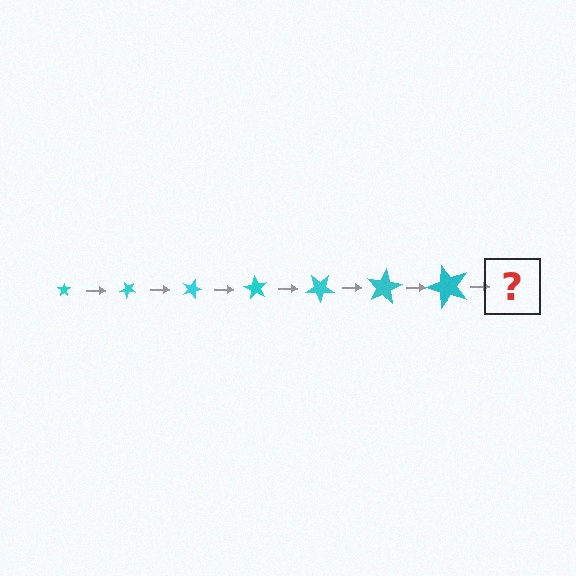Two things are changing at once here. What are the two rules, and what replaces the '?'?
The two rules are that the star grows larger each step and it rotates 45 degrees each step. The '?' should be a star, larger than the previous one and rotated 315 degrees from the start.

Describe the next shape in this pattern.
It should be a star, larger than the previous one and rotated 315 degrees from the start.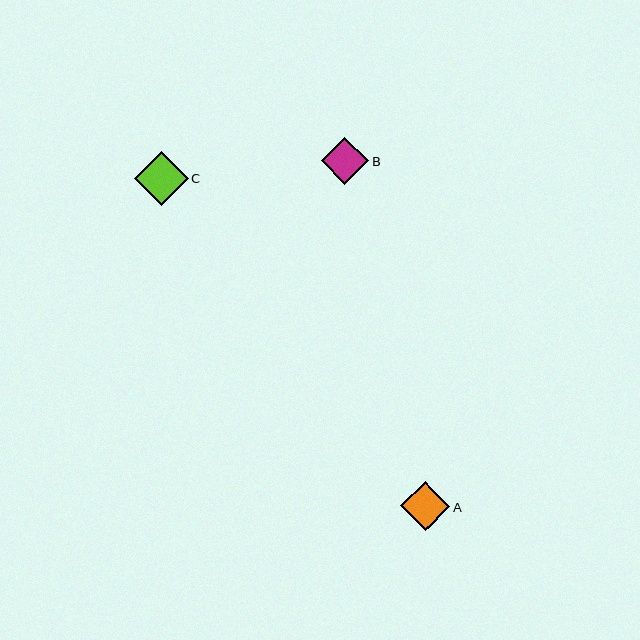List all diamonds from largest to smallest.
From largest to smallest: C, A, B.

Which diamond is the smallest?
Diamond B is the smallest with a size of approximately 47 pixels.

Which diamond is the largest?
Diamond C is the largest with a size of approximately 54 pixels.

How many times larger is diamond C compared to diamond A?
Diamond C is approximately 1.1 times the size of diamond A.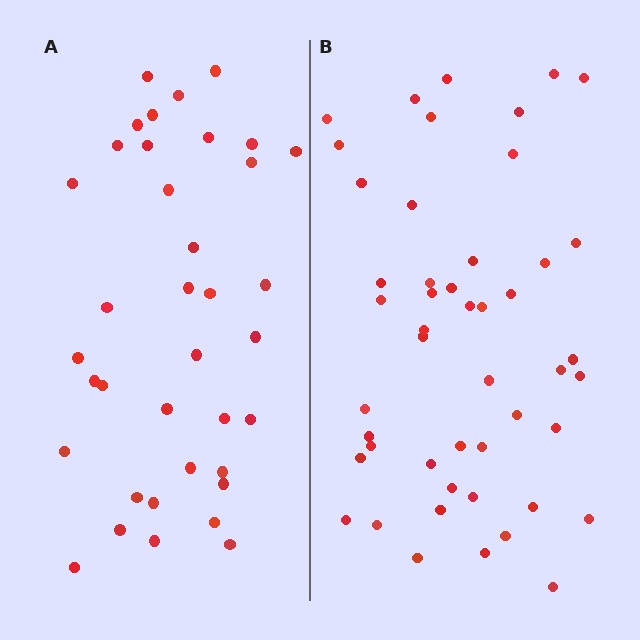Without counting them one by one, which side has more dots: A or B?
Region B (the right region) has more dots.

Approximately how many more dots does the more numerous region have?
Region B has roughly 12 or so more dots than region A.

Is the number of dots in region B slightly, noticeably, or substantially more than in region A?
Region B has noticeably more, but not dramatically so. The ratio is roughly 1.3 to 1.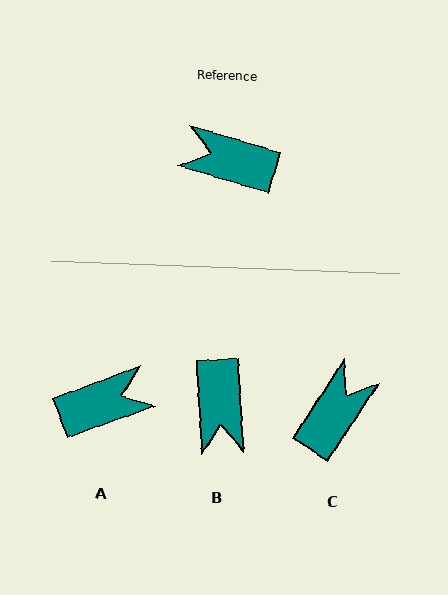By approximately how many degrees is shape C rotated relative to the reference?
Approximately 107 degrees clockwise.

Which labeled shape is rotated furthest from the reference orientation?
A, about 143 degrees away.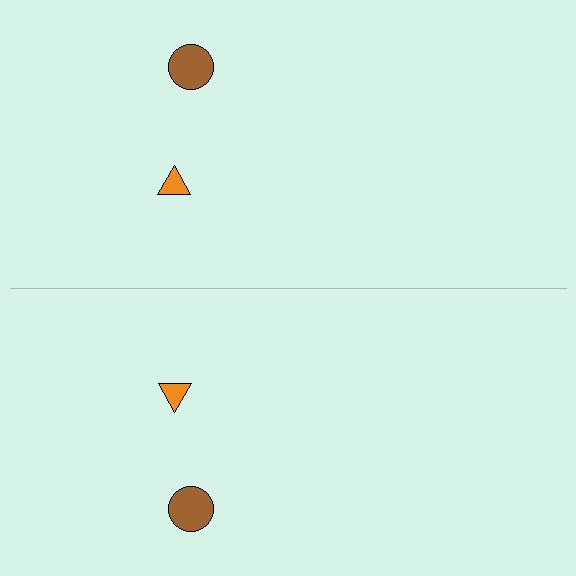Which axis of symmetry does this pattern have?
The pattern has a horizontal axis of symmetry running through the center of the image.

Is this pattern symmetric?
Yes, this pattern has bilateral (reflection) symmetry.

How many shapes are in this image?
There are 4 shapes in this image.